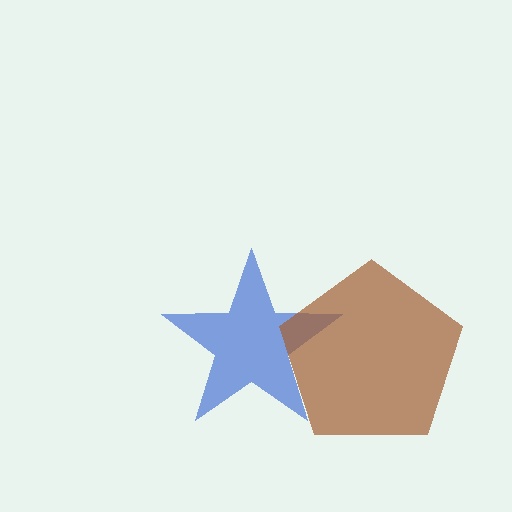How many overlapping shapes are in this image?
There are 2 overlapping shapes in the image.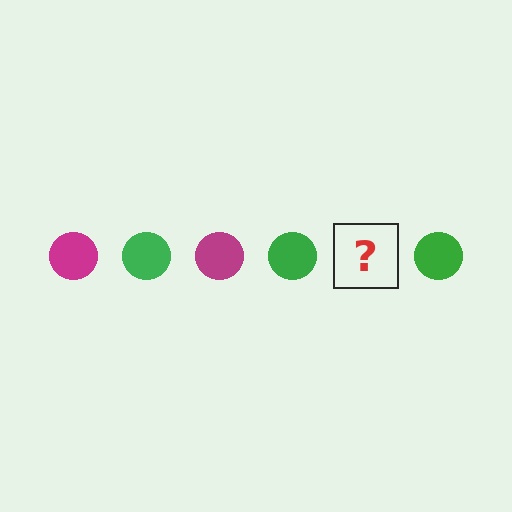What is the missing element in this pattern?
The missing element is a magenta circle.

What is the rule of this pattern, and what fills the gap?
The rule is that the pattern cycles through magenta, green circles. The gap should be filled with a magenta circle.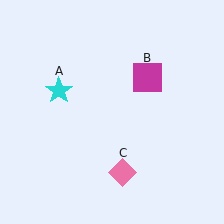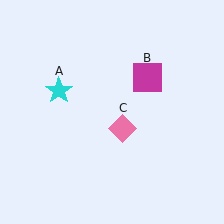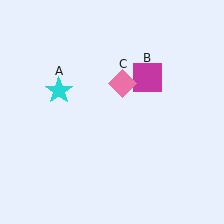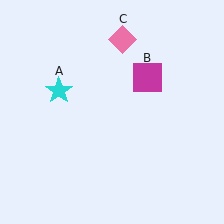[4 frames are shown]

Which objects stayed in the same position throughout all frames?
Cyan star (object A) and magenta square (object B) remained stationary.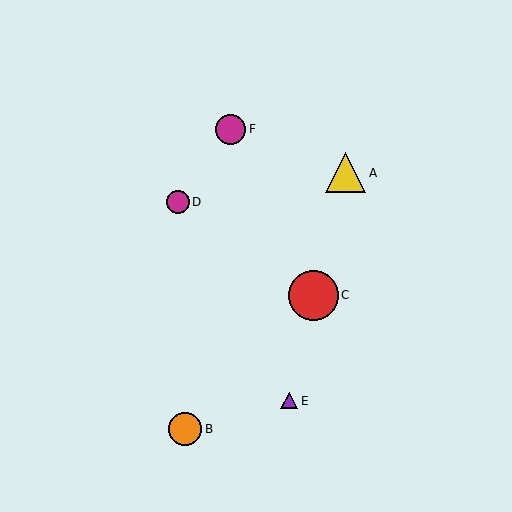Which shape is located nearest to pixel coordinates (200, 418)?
The orange circle (labeled B) at (185, 429) is nearest to that location.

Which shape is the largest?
The red circle (labeled C) is the largest.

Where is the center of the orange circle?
The center of the orange circle is at (185, 429).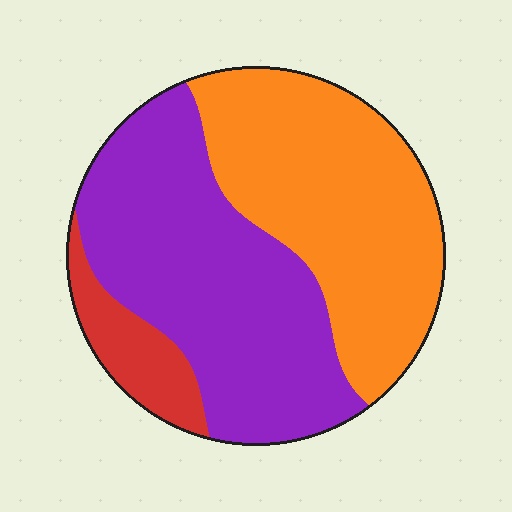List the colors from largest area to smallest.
From largest to smallest: purple, orange, red.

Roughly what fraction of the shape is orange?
Orange covers around 45% of the shape.